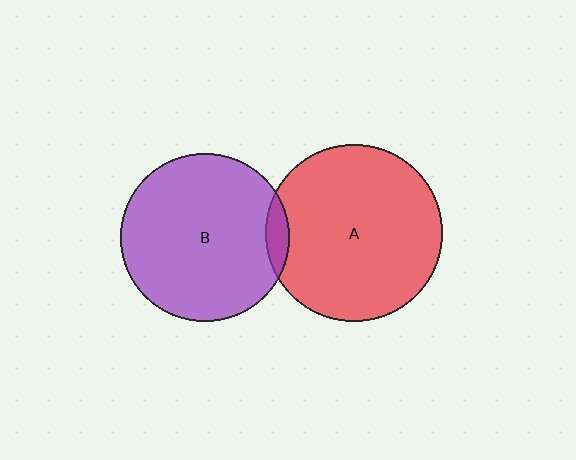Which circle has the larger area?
Circle A (red).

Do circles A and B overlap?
Yes.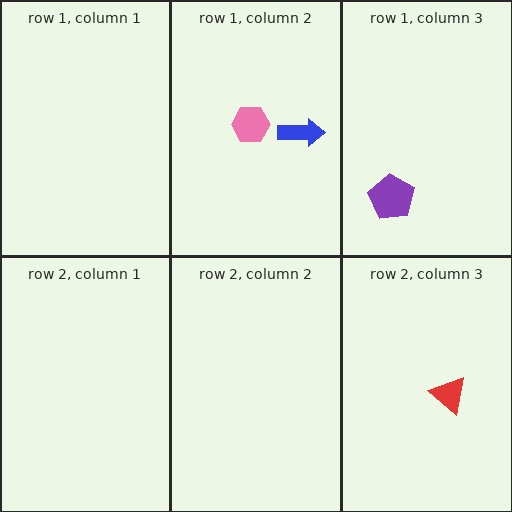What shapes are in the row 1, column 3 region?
The purple pentagon.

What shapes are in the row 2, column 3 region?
The red triangle.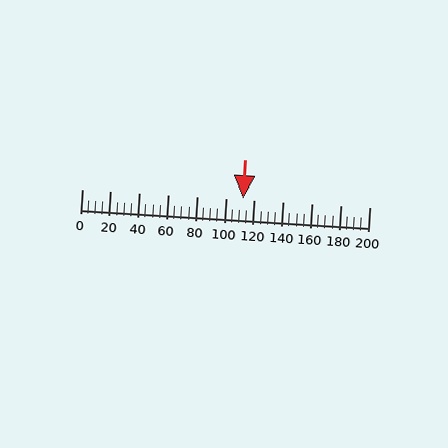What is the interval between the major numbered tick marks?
The major tick marks are spaced 20 units apart.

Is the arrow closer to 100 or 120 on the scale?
The arrow is closer to 120.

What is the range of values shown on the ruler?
The ruler shows values from 0 to 200.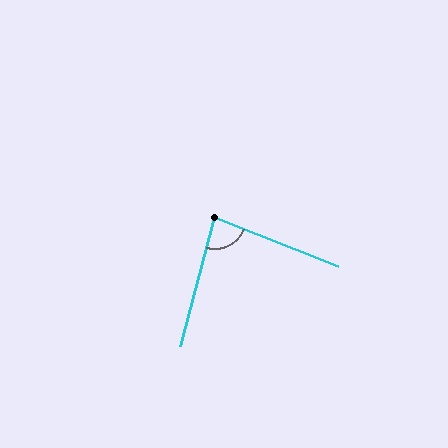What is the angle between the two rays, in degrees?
Approximately 84 degrees.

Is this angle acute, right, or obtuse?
It is acute.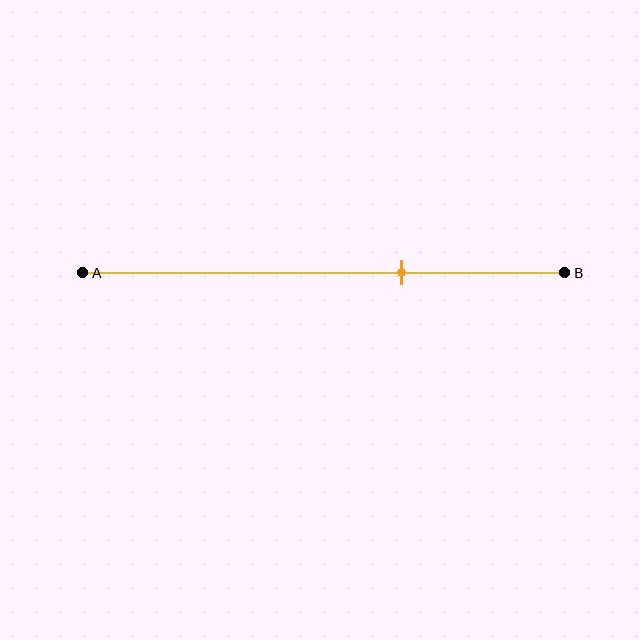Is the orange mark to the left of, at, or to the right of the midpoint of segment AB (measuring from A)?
The orange mark is to the right of the midpoint of segment AB.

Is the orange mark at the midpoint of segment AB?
No, the mark is at about 65% from A, not at the 50% midpoint.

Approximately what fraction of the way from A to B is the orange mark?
The orange mark is approximately 65% of the way from A to B.